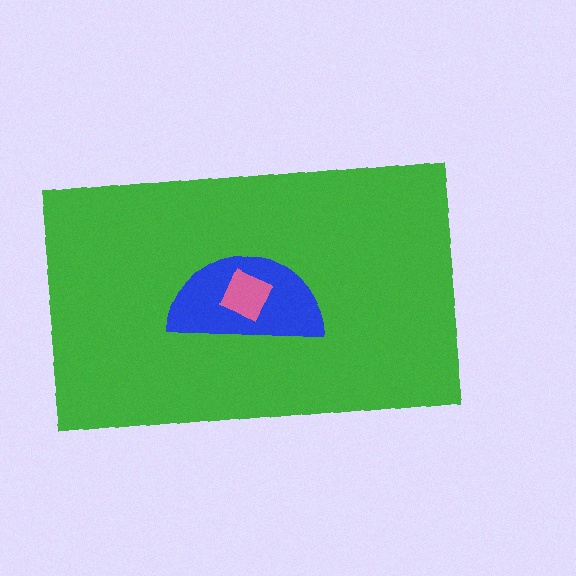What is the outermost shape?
The green rectangle.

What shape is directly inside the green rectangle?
The blue semicircle.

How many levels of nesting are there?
3.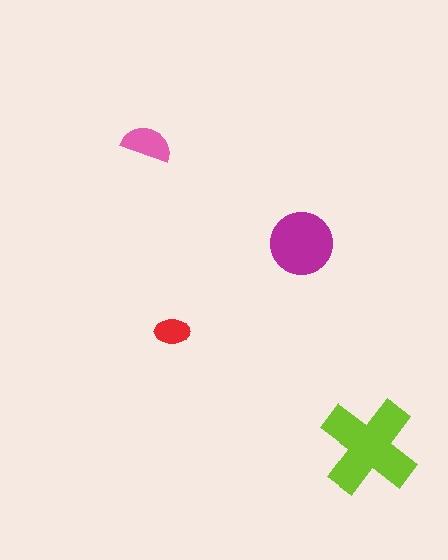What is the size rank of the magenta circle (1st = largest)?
2nd.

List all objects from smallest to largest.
The red ellipse, the pink semicircle, the magenta circle, the lime cross.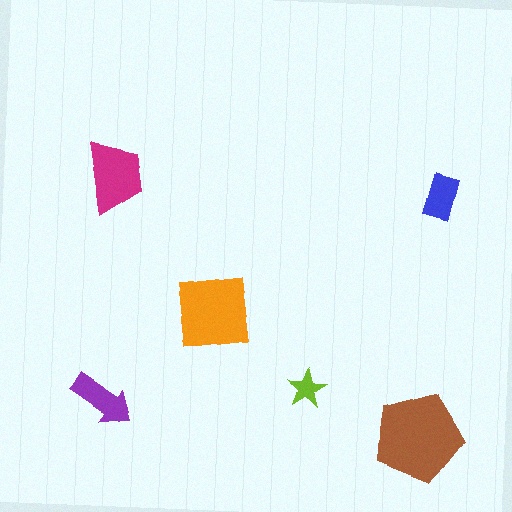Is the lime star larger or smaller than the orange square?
Smaller.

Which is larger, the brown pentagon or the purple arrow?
The brown pentagon.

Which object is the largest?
The brown pentagon.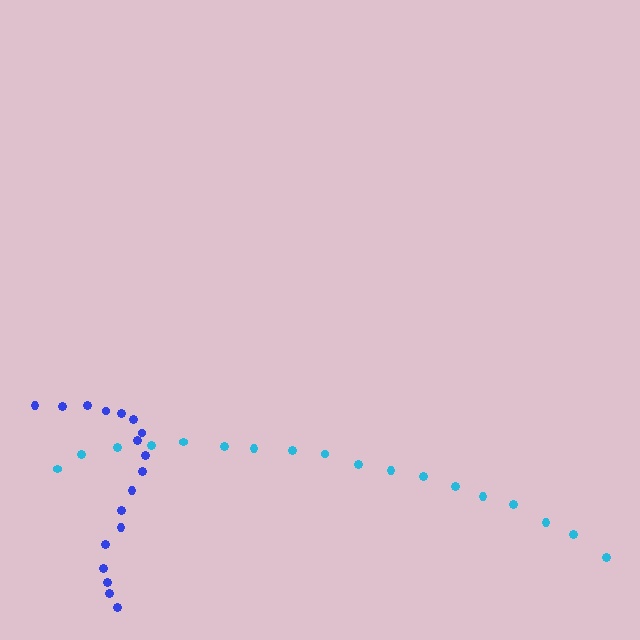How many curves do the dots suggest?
There are 2 distinct paths.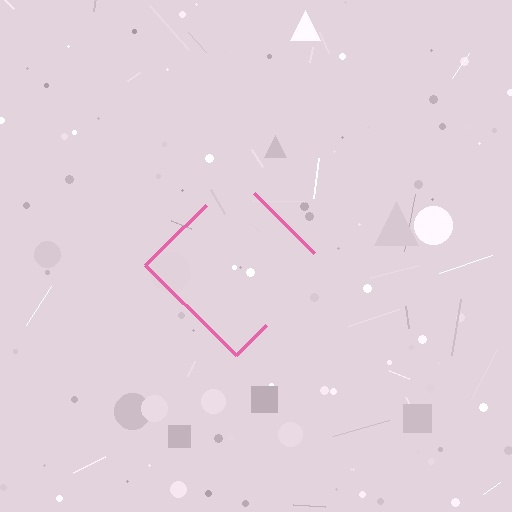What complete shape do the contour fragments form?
The contour fragments form a diamond.